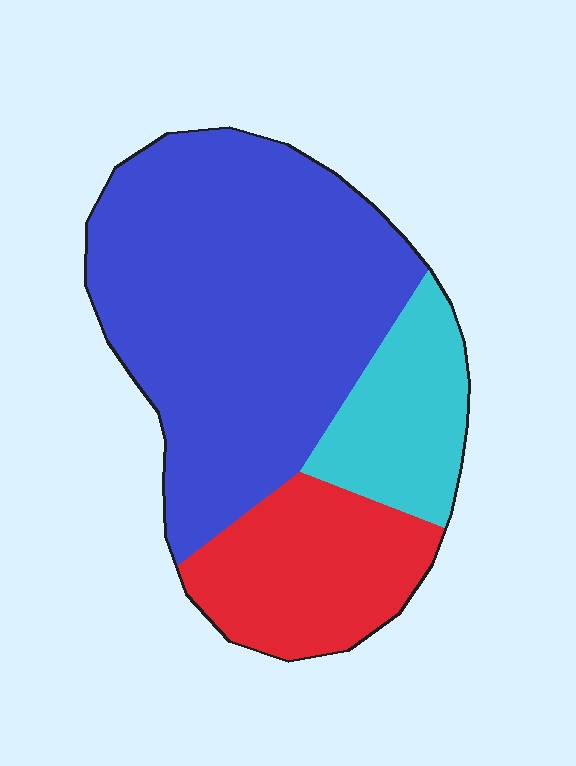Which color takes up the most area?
Blue, at roughly 60%.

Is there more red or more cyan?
Red.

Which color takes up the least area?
Cyan, at roughly 15%.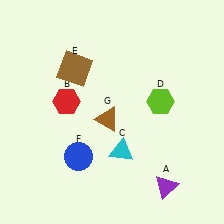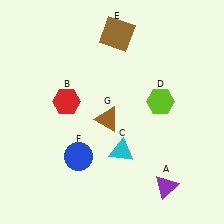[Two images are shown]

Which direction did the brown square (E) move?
The brown square (E) moved right.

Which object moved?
The brown square (E) moved right.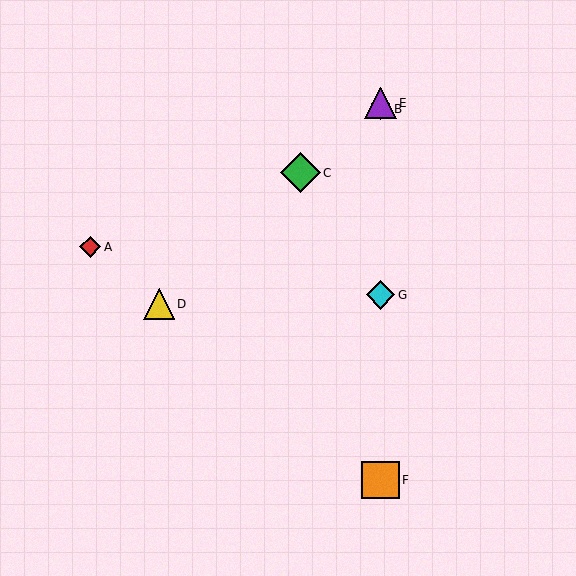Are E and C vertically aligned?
No, E is at x≈381 and C is at x≈301.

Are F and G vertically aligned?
Yes, both are at x≈381.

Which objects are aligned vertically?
Objects B, E, F, G are aligned vertically.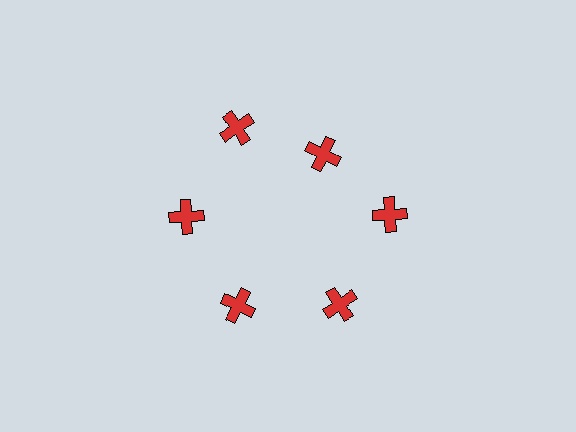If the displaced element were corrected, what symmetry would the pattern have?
It would have 6-fold rotational symmetry — the pattern would map onto itself every 60 degrees.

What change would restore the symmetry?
The symmetry would be restored by moving it outward, back onto the ring so that all 6 crosses sit at equal angles and equal distance from the center.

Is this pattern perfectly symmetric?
No. The 6 red crosses are arranged in a ring, but one element near the 1 o'clock position is pulled inward toward the center, breaking the 6-fold rotational symmetry.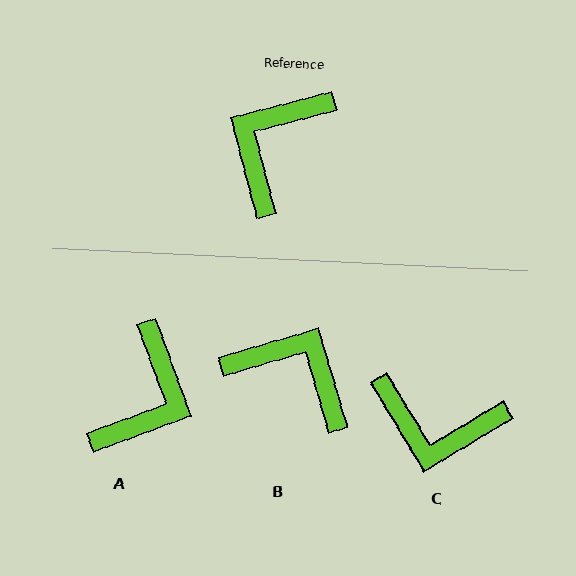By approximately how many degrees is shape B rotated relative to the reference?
Approximately 88 degrees clockwise.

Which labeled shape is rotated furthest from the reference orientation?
A, about 174 degrees away.